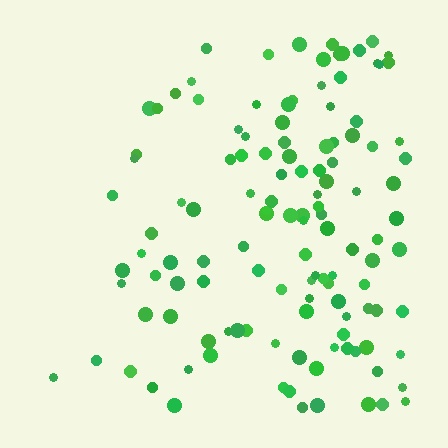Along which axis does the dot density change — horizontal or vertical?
Horizontal.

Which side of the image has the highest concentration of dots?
The right.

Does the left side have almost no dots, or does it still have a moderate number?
Still a moderate number, just noticeably fewer than the right.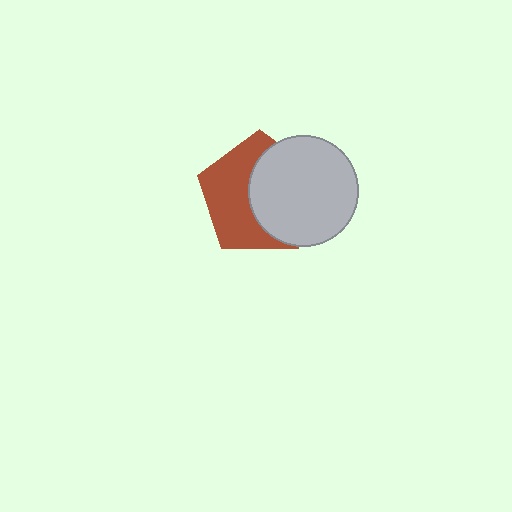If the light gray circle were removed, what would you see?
You would see the complete brown pentagon.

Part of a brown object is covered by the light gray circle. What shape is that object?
It is a pentagon.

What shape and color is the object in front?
The object in front is a light gray circle.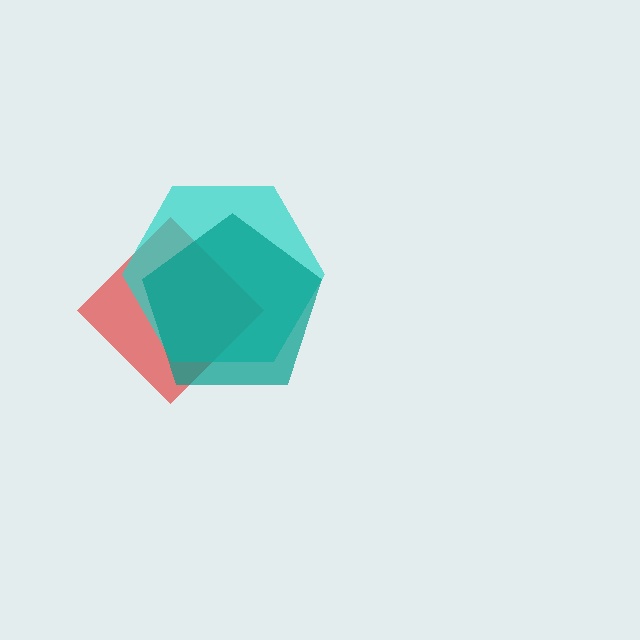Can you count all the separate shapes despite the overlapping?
Yes, there are 3 separate shapes.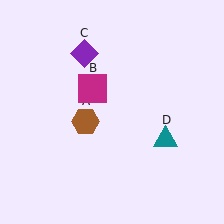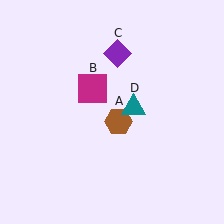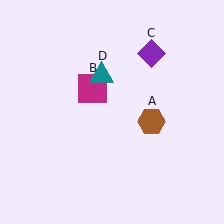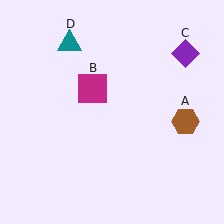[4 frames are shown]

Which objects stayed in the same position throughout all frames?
Magenta square (object B) remained stationary.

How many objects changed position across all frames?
3 objects changed position: brown hexagon (object A), purple diamond (object C), teal triangle (object D).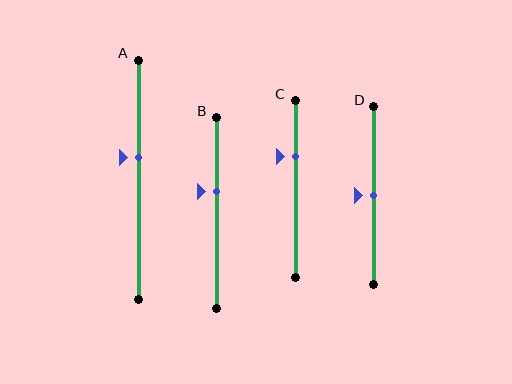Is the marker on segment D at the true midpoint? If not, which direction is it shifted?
Yes, the marker on segment D is at the true midpoint.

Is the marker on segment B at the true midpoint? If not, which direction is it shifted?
No, the marker on segment B is shifted upward by about 11% of the segment length.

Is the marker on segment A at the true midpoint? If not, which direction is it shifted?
No, the marker on segment A is shifted upward by about 9% of the segment length.